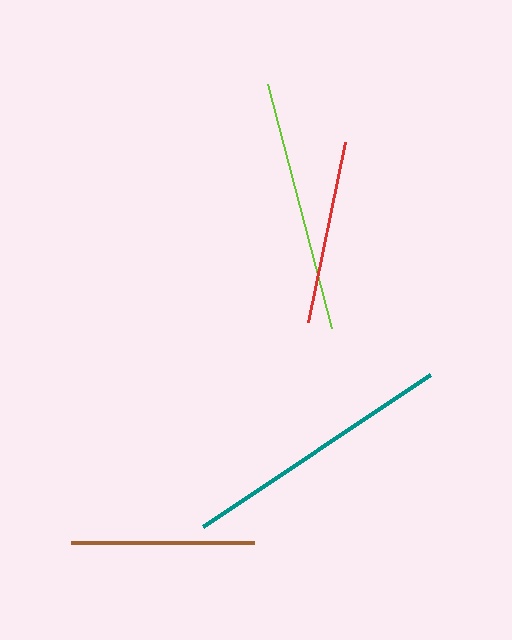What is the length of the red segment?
The red segment is approximately 184 pixels long.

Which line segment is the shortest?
The brown line is the shortest at approximately 183 pixels.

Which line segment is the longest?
The teal line is the longest at approximately 273 pixels.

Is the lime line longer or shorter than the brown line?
The lime line is longer than the brown line.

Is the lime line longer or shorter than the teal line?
The teal line is longer than the lime line.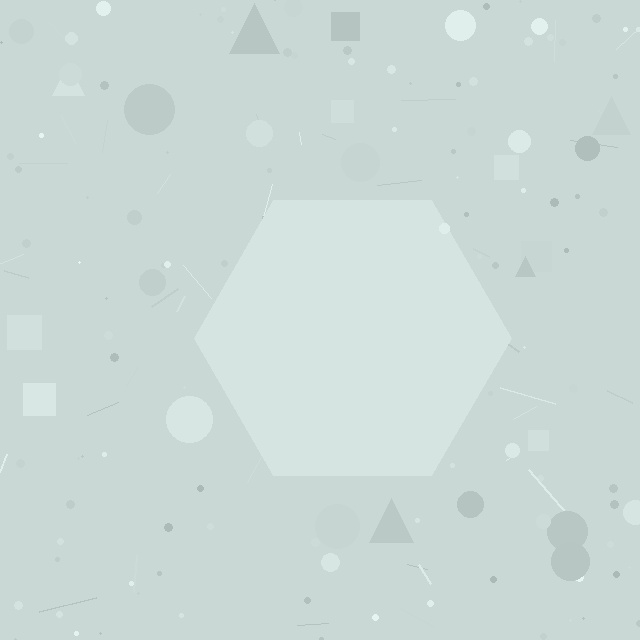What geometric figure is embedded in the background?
A hexagon is embedded in the background.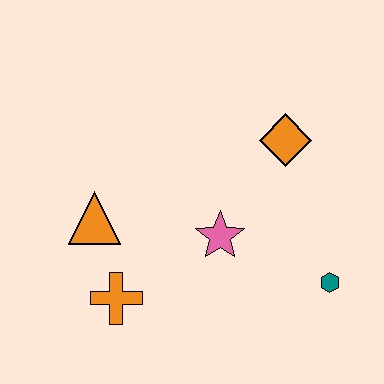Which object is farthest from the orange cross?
The orange diamond is farthest from the orange cross.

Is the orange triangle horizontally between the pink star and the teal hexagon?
No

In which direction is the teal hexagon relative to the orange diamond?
The teal hexagon is below the orange diamond.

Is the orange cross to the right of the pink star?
No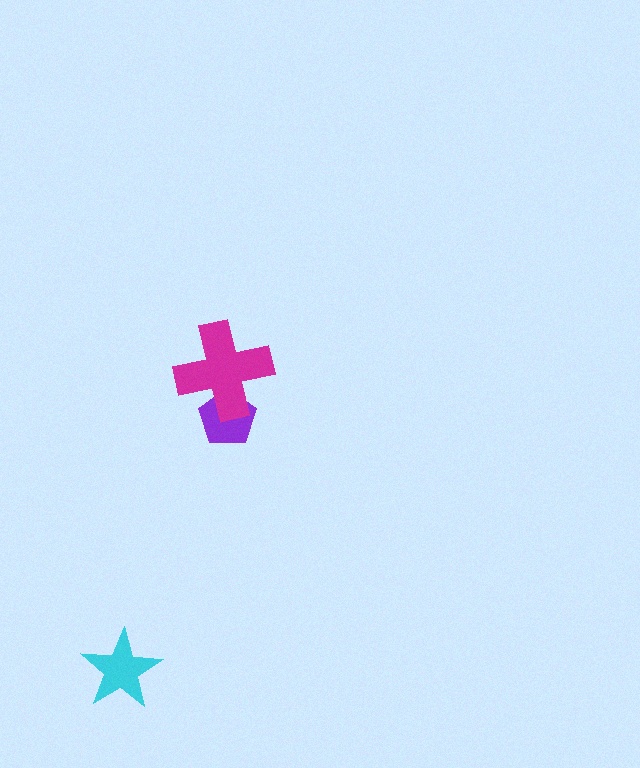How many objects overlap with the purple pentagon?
1 object overlaps with the purple pentagon.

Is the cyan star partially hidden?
No, no other shape covers it.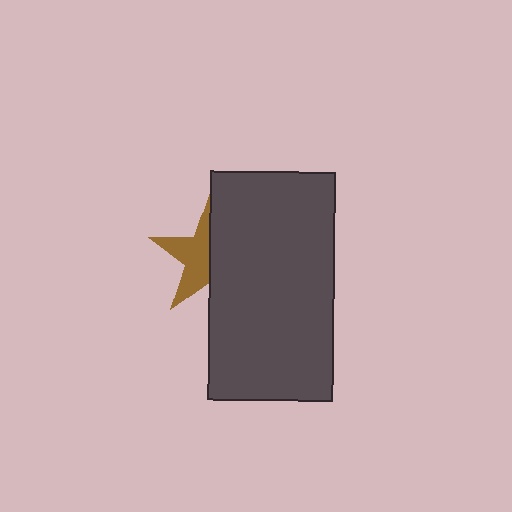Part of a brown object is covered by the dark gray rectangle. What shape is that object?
It is a star.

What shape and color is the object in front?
The object in front is a dark gray rectangle.